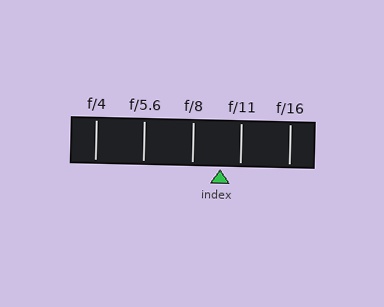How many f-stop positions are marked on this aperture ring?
There are 5 f-stop positions marked.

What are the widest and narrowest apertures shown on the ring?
The widest aperture shown is f/4 and the narrowest is f/16.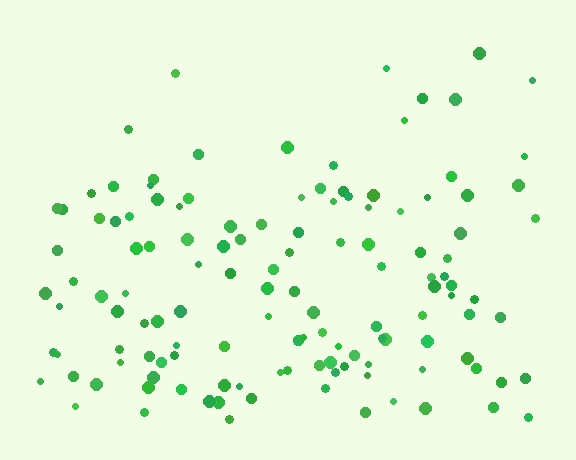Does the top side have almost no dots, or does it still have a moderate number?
Still a moderate number, just noticeably fewer than the bottom.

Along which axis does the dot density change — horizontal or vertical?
Vertical.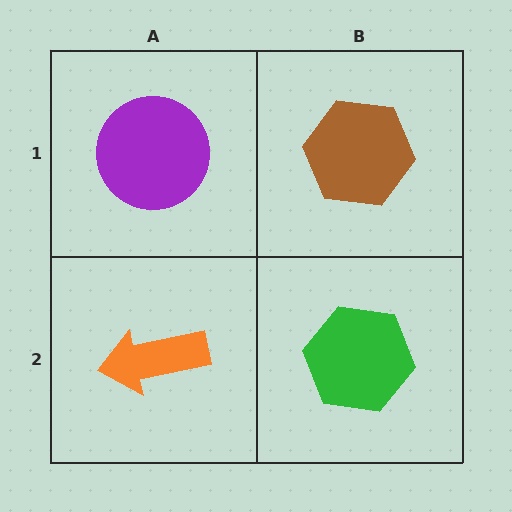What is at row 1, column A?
A purple circle.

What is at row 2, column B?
A green hexagon.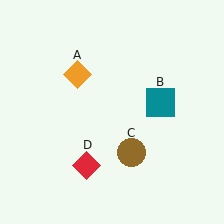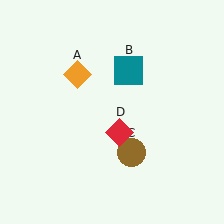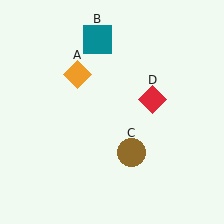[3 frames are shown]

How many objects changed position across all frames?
2 objects changed position: teal square (object B), red diamond (object D).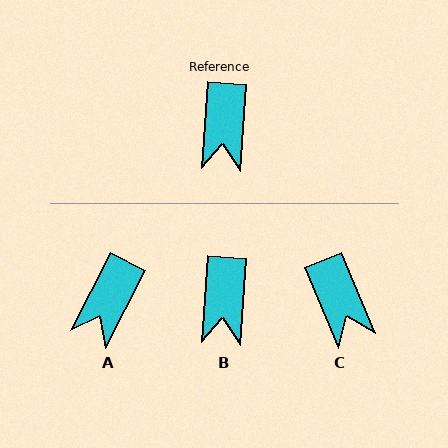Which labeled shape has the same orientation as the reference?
B.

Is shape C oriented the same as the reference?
No, it is off by about 27 degrees.